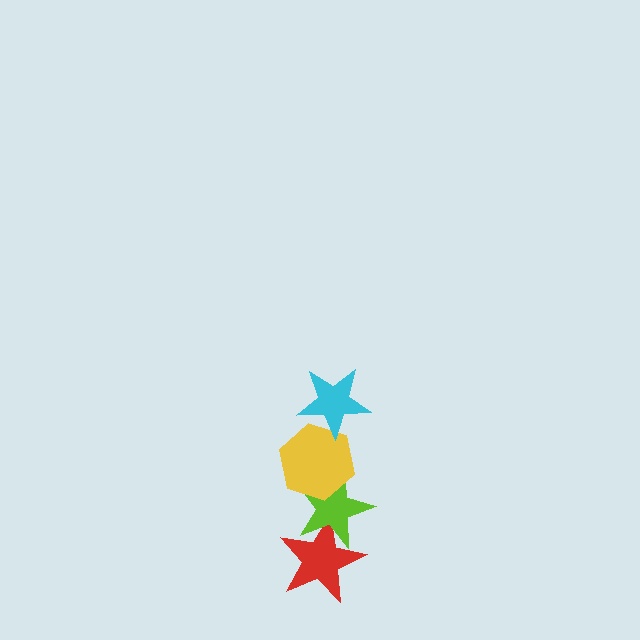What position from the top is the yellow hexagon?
The yellow hexagon is 2nd from the top.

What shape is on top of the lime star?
The yellow hexagon is on top of the lime star.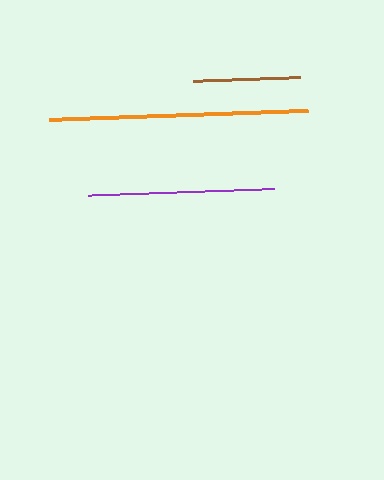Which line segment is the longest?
The orange line is the longest at approximately 260 pixels.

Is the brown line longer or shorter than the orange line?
The orange line is longer than the brown line.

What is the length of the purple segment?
The purple segment is approximately 186 pixels long.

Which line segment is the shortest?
The brown line is the shortest at approximately 106 pixels.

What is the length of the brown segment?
The brown segment is approximately 106 pixels long.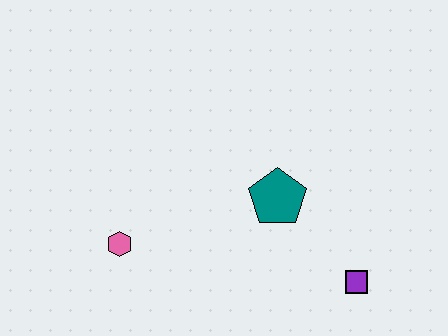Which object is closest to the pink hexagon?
The teal pentagon is closest to the pink hexagon.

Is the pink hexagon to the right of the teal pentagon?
No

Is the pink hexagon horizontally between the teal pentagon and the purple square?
No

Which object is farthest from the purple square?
The pink hexagon is farthest from the purple square.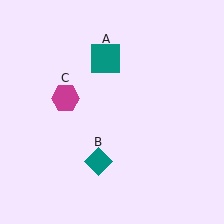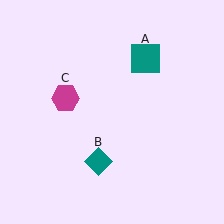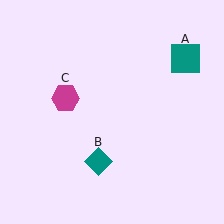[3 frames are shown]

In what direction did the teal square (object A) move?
The teal square (object A) moved right.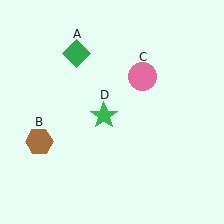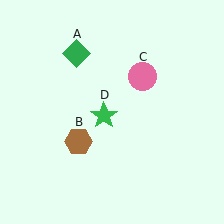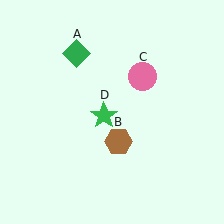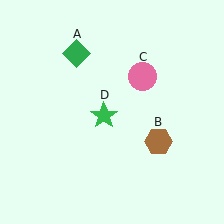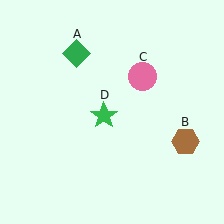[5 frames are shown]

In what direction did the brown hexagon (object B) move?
The brown hexagon (object B) moved right.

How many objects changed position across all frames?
1 object changed position: brown hexagon (object B).